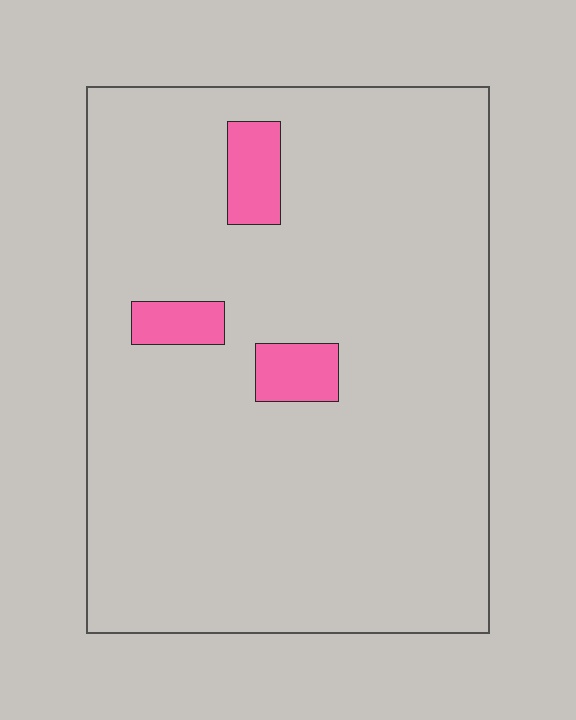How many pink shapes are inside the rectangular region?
3.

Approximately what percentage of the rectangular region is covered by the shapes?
Approximately 5%.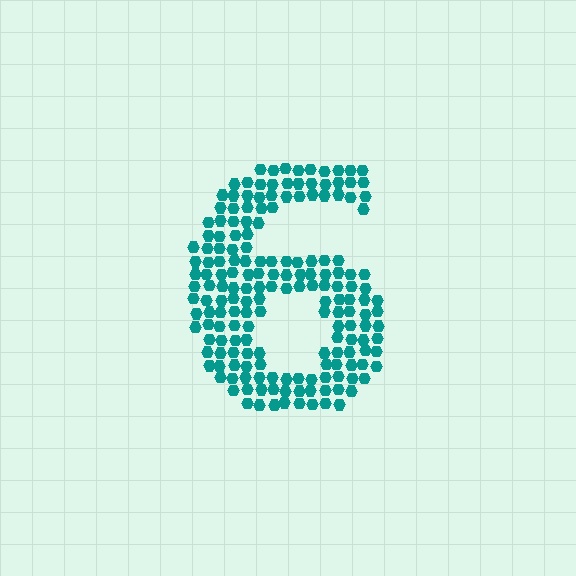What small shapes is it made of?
It is made of small hexagons.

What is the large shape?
The large shape is the digit 6.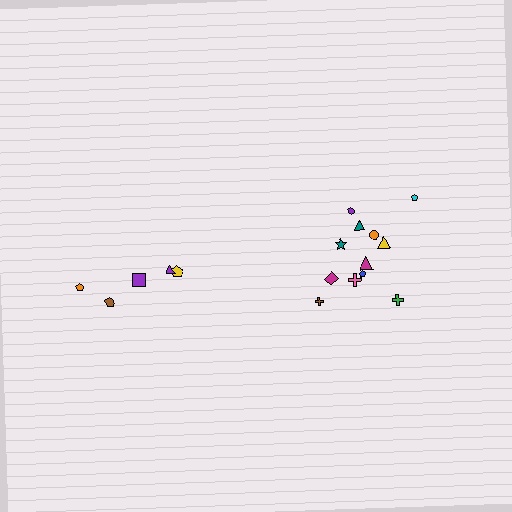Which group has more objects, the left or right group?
The right group.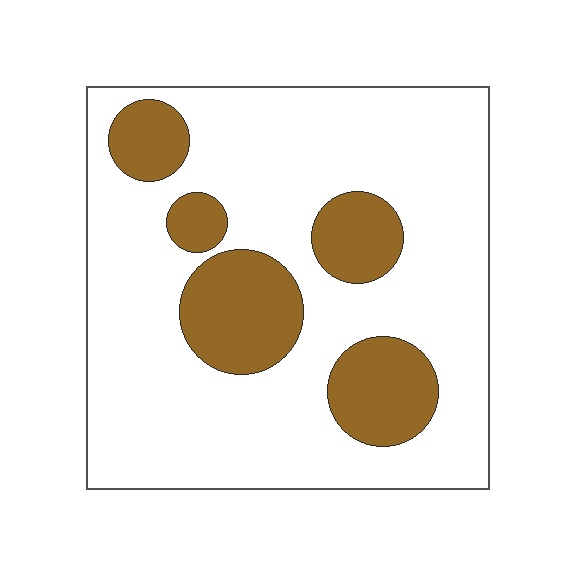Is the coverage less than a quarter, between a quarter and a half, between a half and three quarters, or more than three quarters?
Less than a quarter.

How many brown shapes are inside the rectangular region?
5.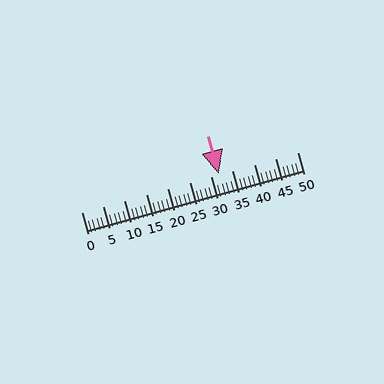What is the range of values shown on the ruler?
The ruler shows values from 0 to 50.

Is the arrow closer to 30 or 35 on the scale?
The arrow is closer to 30.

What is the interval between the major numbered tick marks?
The major tick marks are spaced 5 units apart.